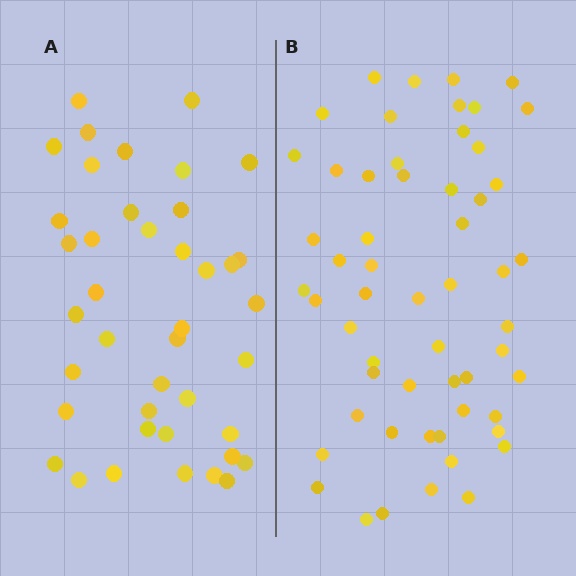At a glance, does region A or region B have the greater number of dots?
Region B (the right region) has more dots.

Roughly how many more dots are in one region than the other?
Region B has approximately 15 more dots than region A.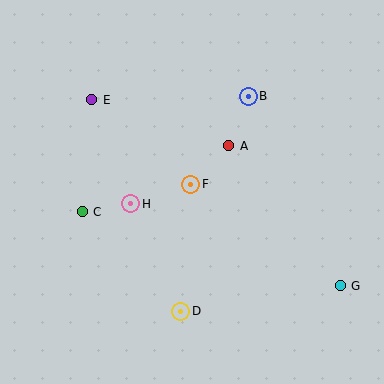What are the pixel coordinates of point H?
Point H is at (131, 204).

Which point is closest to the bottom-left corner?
Point C is closest to the bottom-left corner.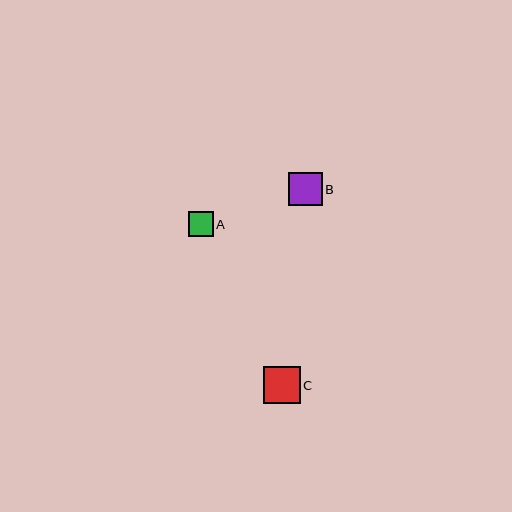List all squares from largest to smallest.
From largest to smallest: C, B, A.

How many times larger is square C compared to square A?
Square C is approximately 1.5 times the size of square A.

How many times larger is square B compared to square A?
Square B is approximately 1.4 times the size of square A.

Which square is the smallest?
Square A is the smallest with a size of approximately 25 pixels.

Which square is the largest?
Square C is the largest with a size of approximately 37 pixels.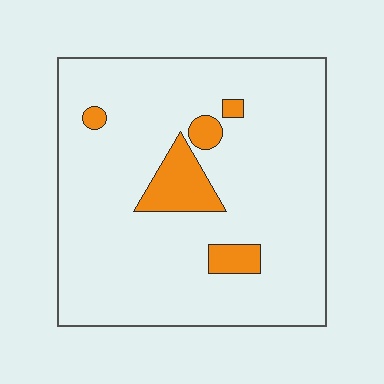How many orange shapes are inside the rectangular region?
5.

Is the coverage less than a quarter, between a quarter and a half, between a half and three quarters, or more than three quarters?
Less than a quarter.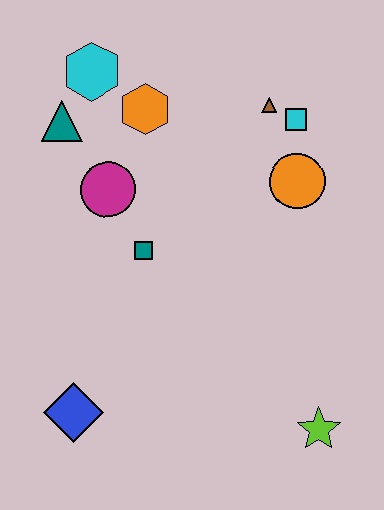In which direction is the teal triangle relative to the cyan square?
The teal triangle is to the left of the cyan square.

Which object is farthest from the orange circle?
The blue diamond is farthest from the orange circle.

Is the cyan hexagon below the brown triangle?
No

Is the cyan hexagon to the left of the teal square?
Yes